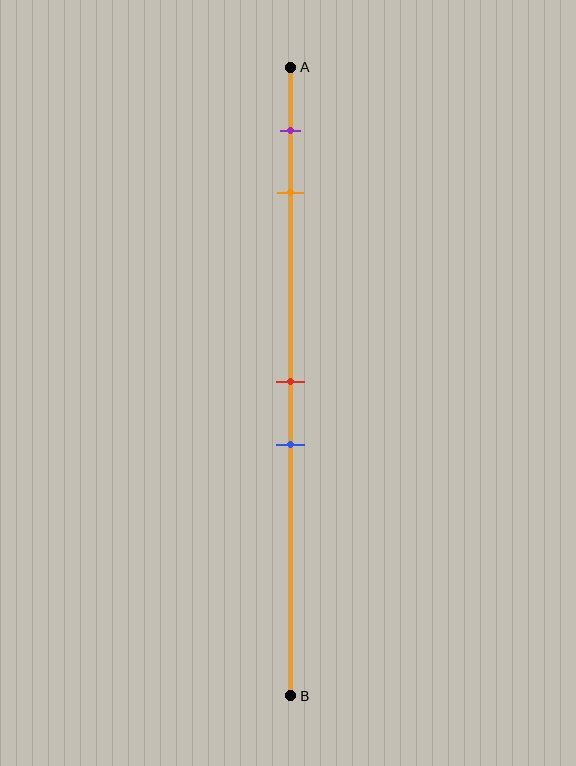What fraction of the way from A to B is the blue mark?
The blue mark is approximately 60% (0.6) of the way from A to B.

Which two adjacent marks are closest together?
The red and blue marks are the closest adjacent pair.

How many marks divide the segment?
There are 4 marks dividing the segment.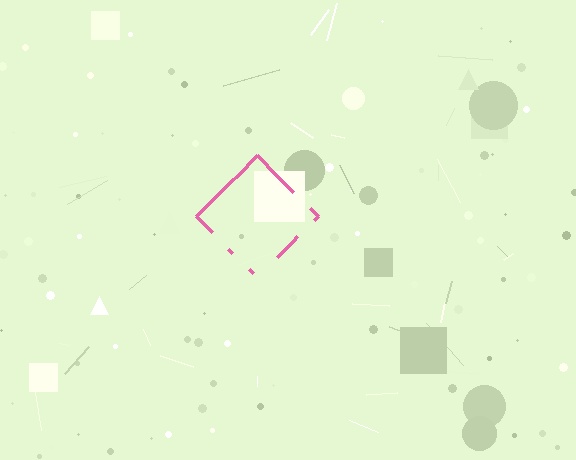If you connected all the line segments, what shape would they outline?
They would outline a diamond.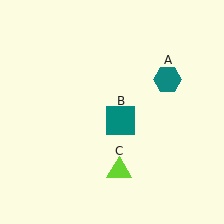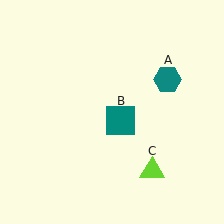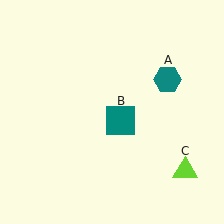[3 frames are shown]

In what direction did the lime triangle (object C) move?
The lime triangle (object C) moved right.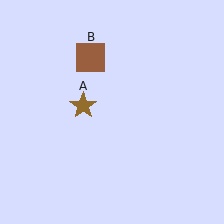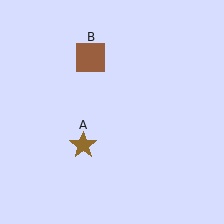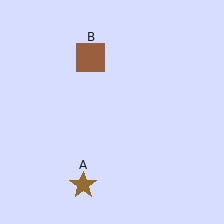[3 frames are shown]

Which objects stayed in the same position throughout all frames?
Brown square (object B) remained stationary.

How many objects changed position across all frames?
1 object changed position: brown star (object A).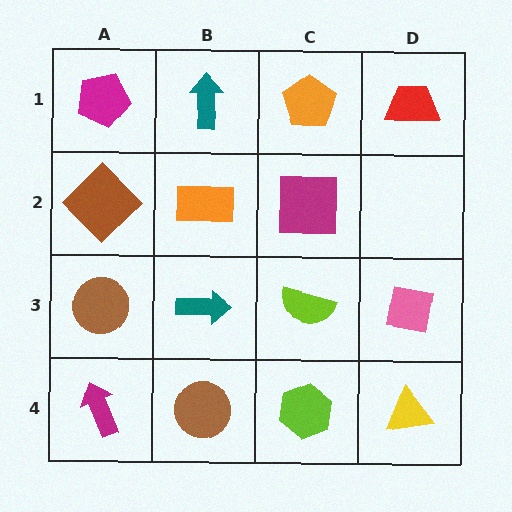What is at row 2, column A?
A brown diamond.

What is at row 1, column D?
A red trapezoid.